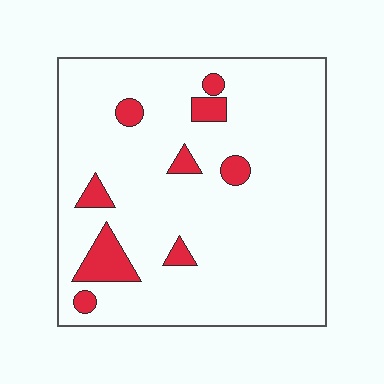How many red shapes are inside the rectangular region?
9.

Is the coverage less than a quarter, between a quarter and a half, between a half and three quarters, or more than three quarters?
Less than a quarter.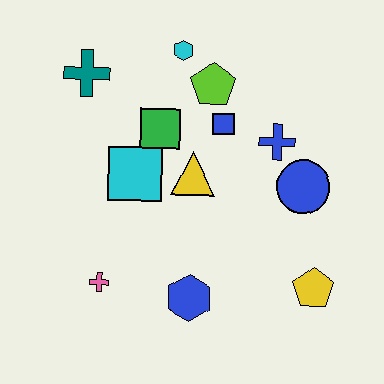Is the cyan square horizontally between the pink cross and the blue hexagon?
Yes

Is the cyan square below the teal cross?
Yes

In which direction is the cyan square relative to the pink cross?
The cyan square is above the pink cross.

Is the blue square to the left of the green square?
No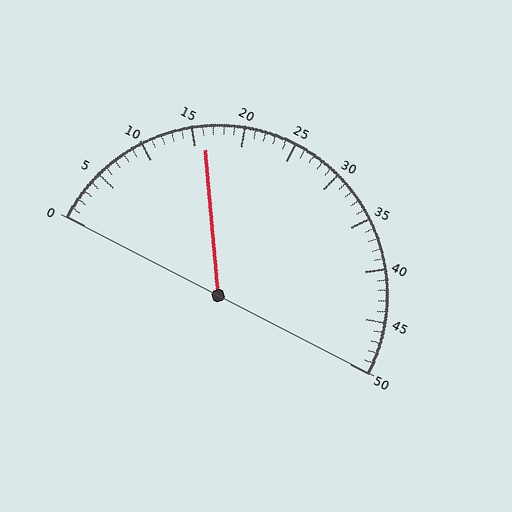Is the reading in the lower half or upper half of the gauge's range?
The reading is in the lower half of the range (0 to 50).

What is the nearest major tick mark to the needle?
The nearest major tick mark is 15.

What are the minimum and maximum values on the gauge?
The gauge ranges from 0 to 50.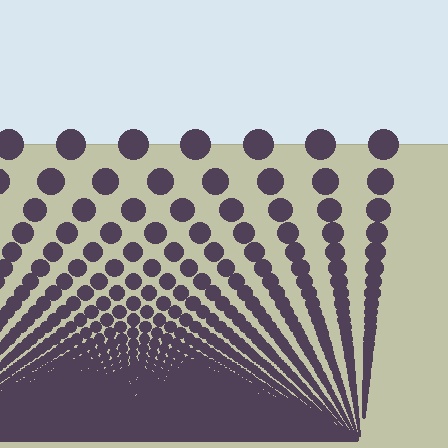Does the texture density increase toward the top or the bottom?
Density increases toward the bottom.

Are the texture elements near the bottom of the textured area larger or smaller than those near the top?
Smaller. The gradient is inverted — elements near the bottom are smaller and denser.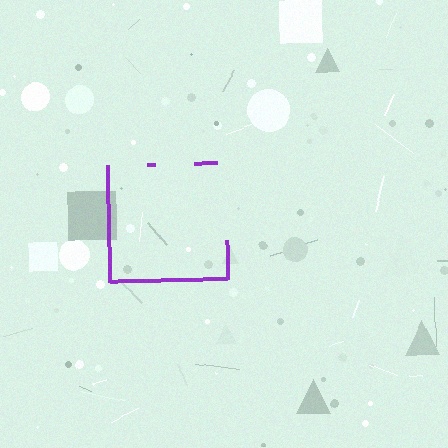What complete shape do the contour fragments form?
The contour fragments form a square.